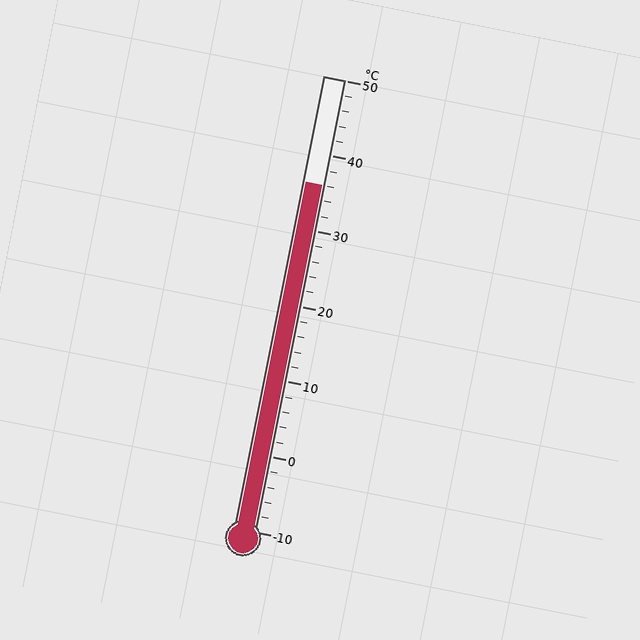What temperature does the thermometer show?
The thermometer shows approximately 36°C.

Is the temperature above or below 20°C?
The temperature is above 20°C.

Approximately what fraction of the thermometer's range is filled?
The thermometer is filled to approximately 75% of its range.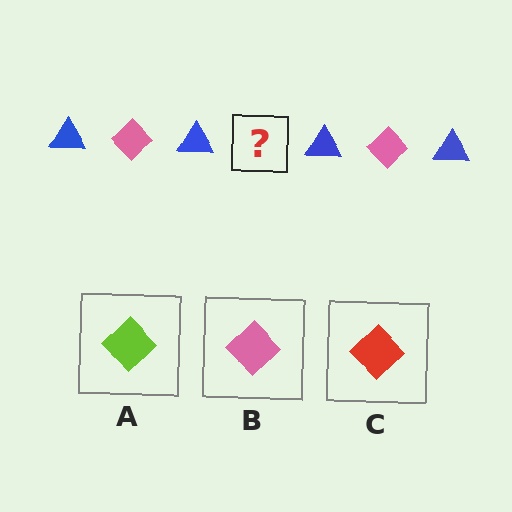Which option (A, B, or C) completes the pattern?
B.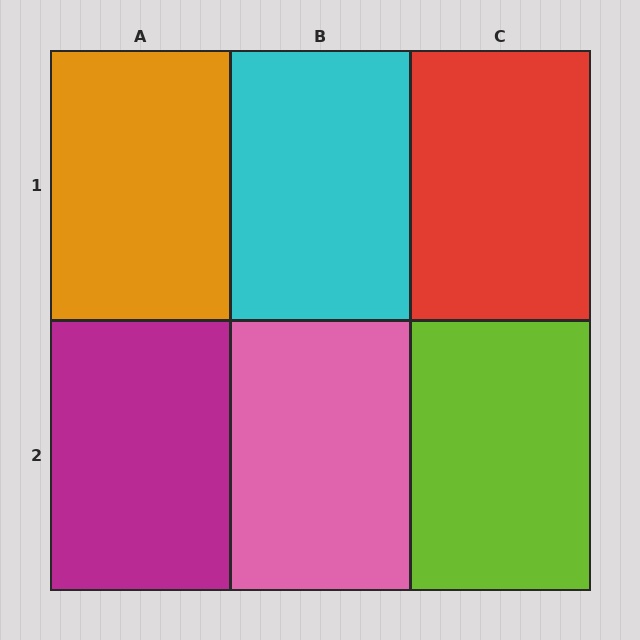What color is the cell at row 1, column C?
Red.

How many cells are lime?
1 cell is lime.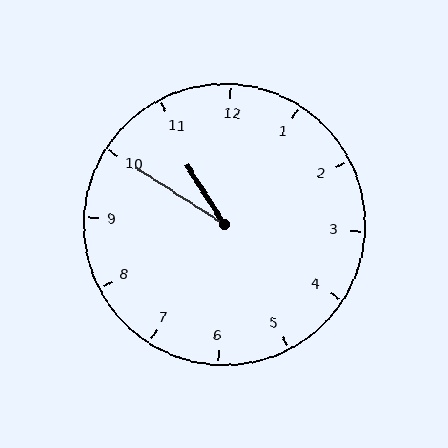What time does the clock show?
10:50.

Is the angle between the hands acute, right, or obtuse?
It is acute.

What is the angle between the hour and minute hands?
Approximately 25 degrees.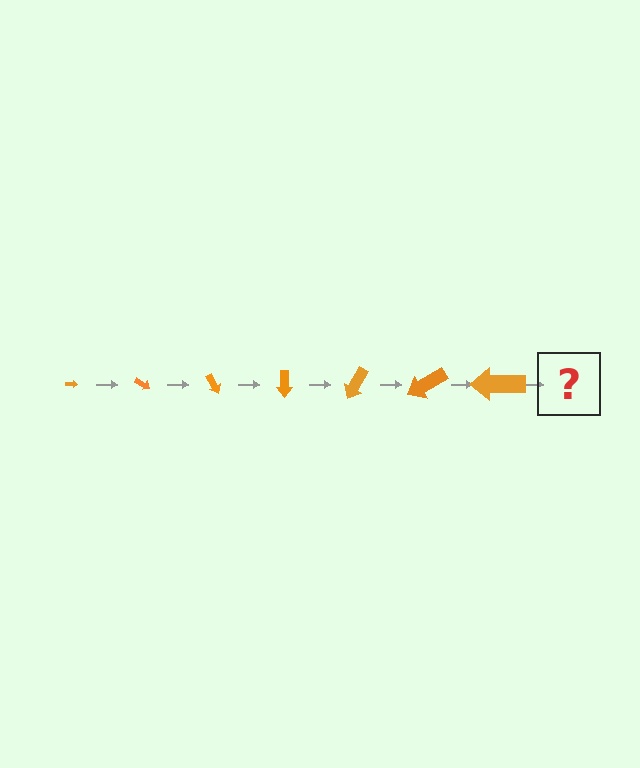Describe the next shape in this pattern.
It should be an arrow, larger than the previous one and rotated 210 degrees from the start.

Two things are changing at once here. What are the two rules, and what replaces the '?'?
The two rules are that the arrow grows larger each step and it rotates 30 degrees each step. The '?' should be an arrow, larger than the previous one and rotated 210 degrees from the start.